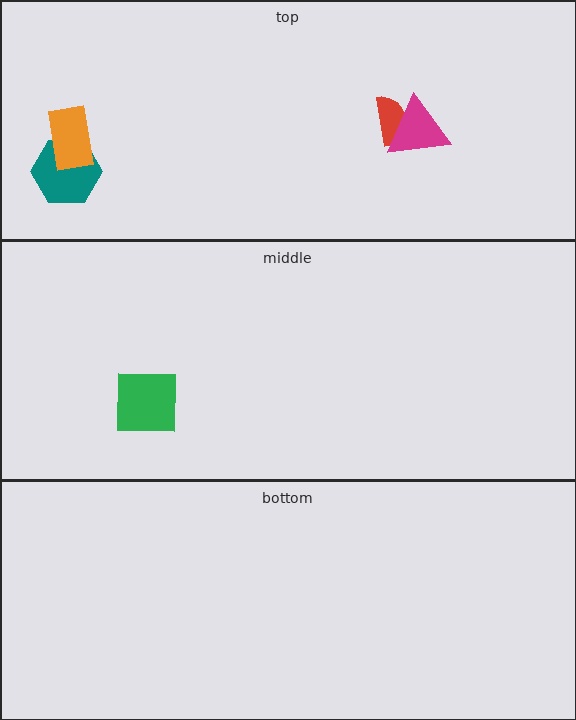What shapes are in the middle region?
The green square.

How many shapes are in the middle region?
1.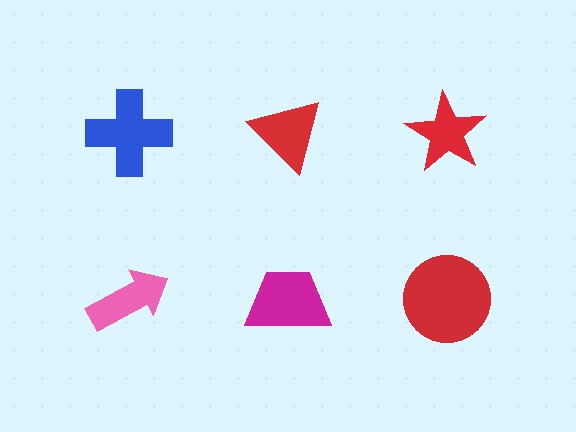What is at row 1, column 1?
A blue cross.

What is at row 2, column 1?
A pink arrow.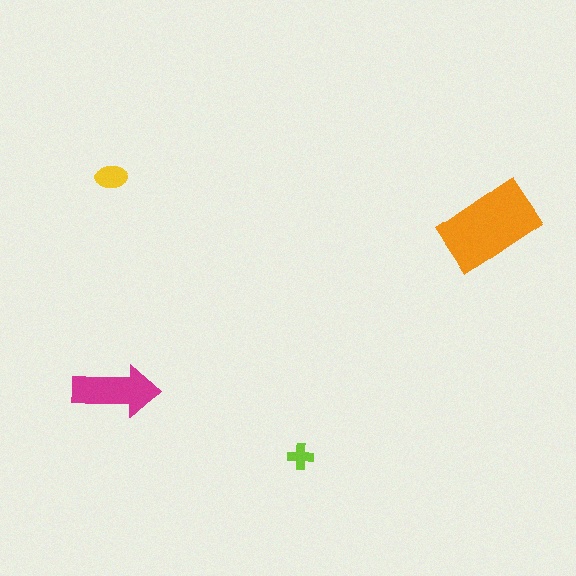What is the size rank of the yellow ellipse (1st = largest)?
3rd.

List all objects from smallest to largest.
The lime cross, the yellow ellipse, the magenta arrow, the orange rectangle.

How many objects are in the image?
There are 4 objects in the image.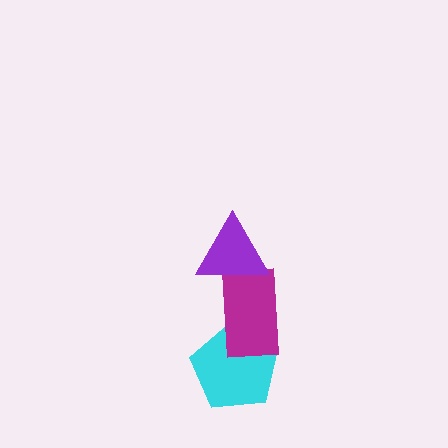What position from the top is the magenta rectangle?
The magenta rectangle is 2nd from the top.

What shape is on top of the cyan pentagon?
The magenta rectangle is on top of the cyan pentagon.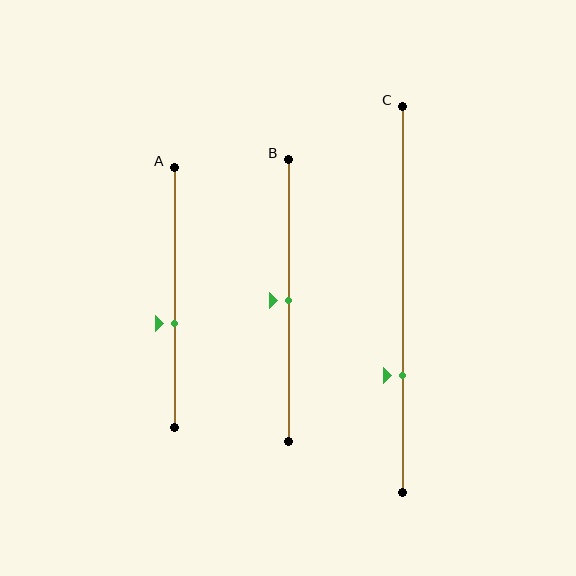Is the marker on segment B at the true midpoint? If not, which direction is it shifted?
Yes, the marker on segment B is at the true midpoint.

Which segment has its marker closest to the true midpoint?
Segment B has its marker closest to the true midpoint.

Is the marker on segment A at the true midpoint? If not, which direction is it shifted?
No, the marker on segment A is shifted downward by about 10% of the segment length.